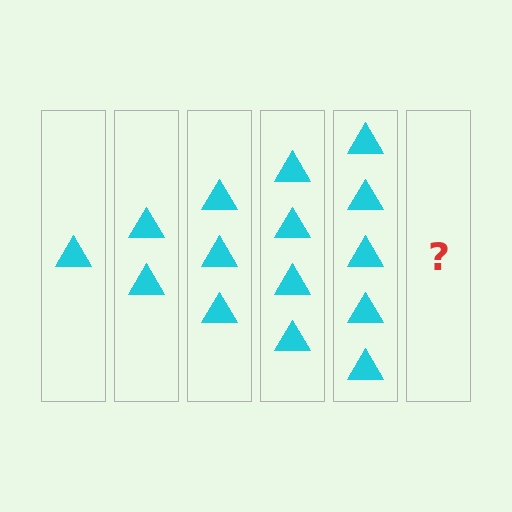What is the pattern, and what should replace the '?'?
The pattern is that each step adds one more triangle. The '?' should be 6 triangles.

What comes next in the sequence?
The next element should be 6 triangles.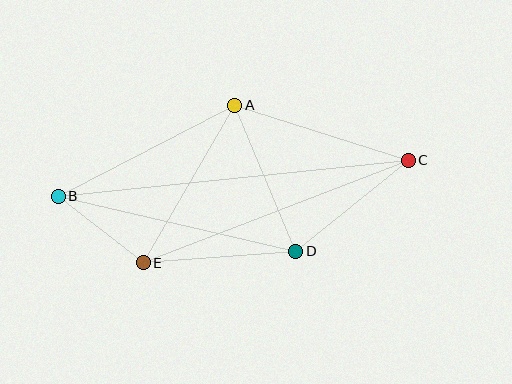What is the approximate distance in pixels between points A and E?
The distance between A and E is approximately 182 pixels.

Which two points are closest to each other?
Points B and E are closest to each other.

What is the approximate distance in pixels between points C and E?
The distance between C and E is approximately 284 pixels.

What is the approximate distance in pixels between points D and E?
The distance between D and E is approximately 153 pixels.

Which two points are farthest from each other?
Points B and C are farthest from each other.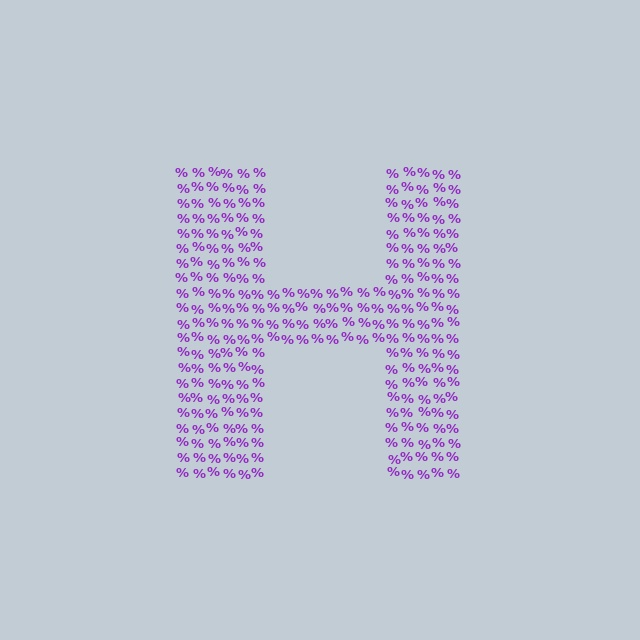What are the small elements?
The small elements are percent signs.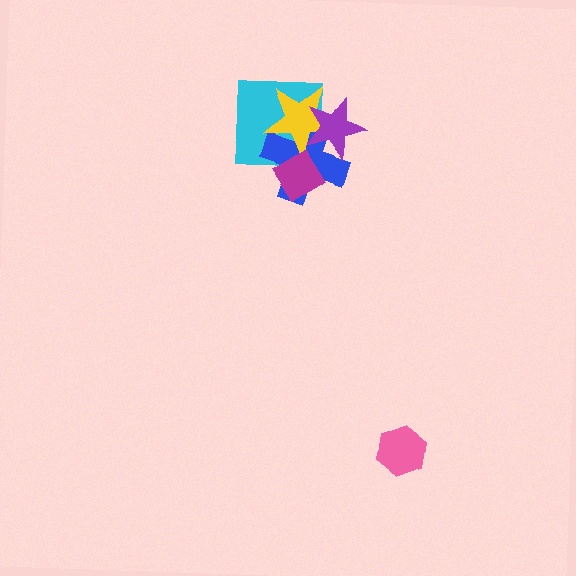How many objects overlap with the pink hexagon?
0 objects overlap with the pink hexagon.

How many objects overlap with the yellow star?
4 objects overlap with the yellow star.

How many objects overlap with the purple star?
3 objects overlap with the purple star.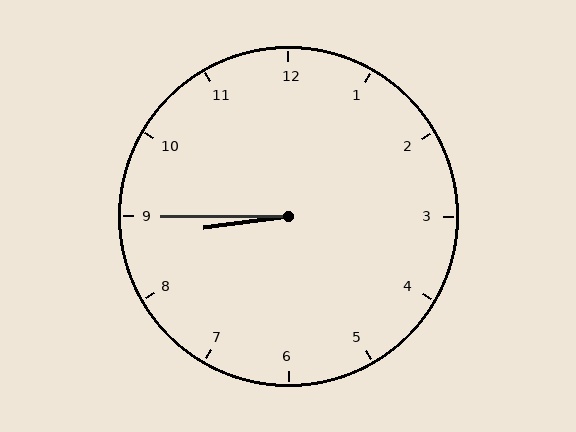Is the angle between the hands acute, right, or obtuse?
It is acute.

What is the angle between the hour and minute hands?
Approximately 8 degrees.